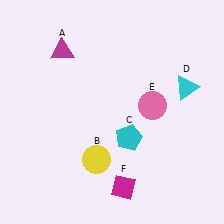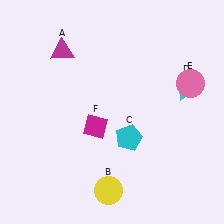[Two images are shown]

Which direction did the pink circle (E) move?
The pink circle (E) moved right.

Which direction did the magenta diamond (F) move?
The magenta diamond (F) moved up.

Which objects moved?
The objects that moved are: the yellow circle (B), the pink circle (E), the magenta diamond (F).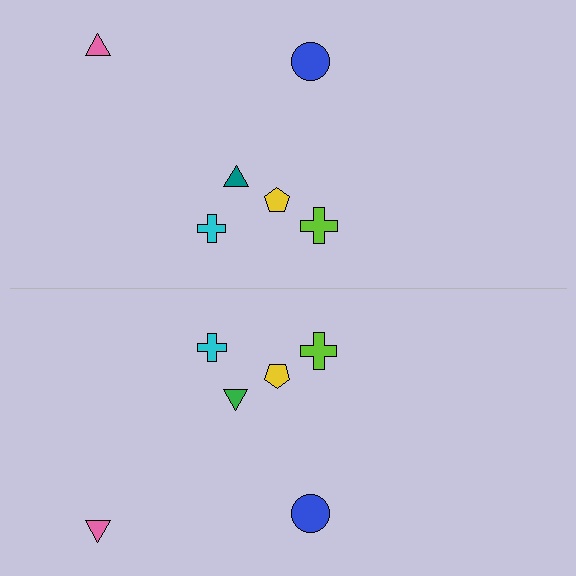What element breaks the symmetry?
The green triangle on the bottom side breaks the symmetry — its mirror counterpart is teal.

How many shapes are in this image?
There are 12 shapes in this image.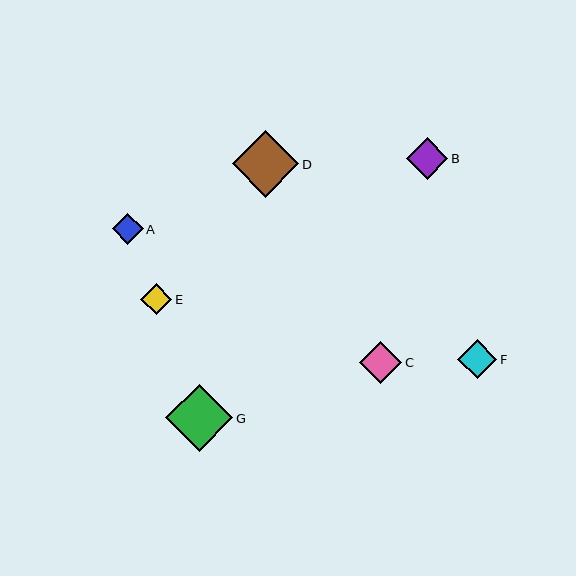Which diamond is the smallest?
Diamond A is the smallest with a size of approximately 31 pixels.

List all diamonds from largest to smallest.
From largest to smallest: D, G, C, B, F, E, A.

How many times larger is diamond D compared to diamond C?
Diamond D is approximately 1.6 times the size of diamond C.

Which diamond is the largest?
Diamond D is the largest with a size of approximately 67 pixels.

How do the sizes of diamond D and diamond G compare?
Diamond D and diamond G are approximately the same size.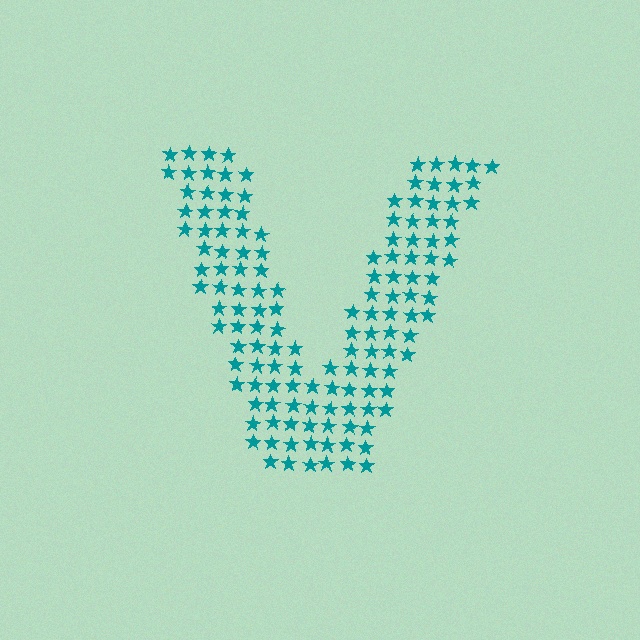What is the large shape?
The large shape is the letter V.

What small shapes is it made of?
It is made of small stars.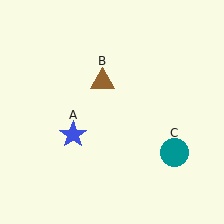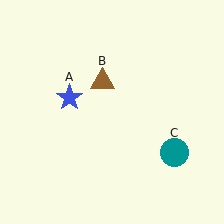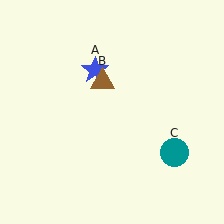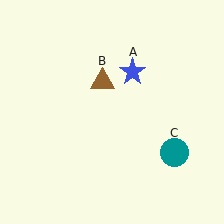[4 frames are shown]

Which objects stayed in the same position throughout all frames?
Brown triangle (object B) and teal circle (object C) remained stationary.